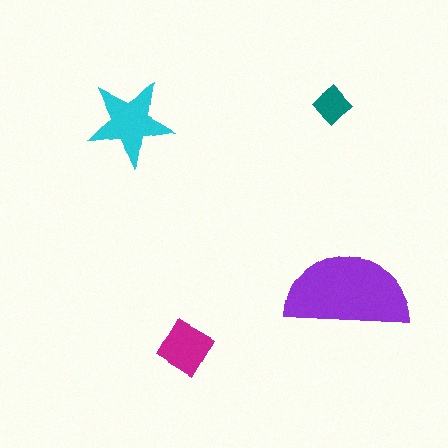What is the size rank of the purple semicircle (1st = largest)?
1st.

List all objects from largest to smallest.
The purple semicircle, the cyan star, the magenta diamond, the teal diamond.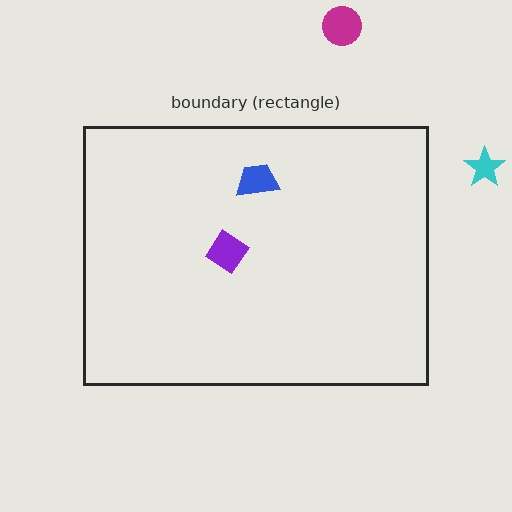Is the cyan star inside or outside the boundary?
Outside.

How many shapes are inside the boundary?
2 inside, 2 outside.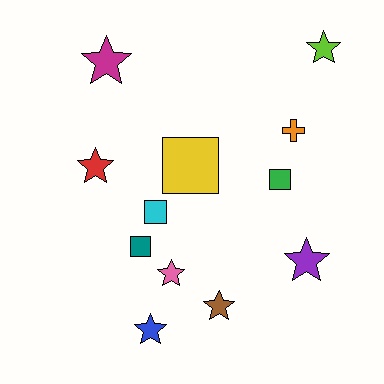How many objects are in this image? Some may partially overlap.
There are 12 objects.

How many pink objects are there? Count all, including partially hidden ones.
There is 1 pink object.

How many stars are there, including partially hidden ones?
There are 7 stars.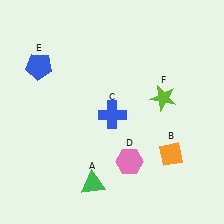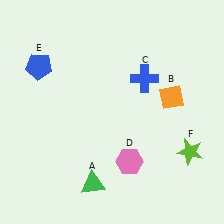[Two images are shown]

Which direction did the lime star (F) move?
The lime star (F) moved down.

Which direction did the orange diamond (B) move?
The orange diamond (B) moved up.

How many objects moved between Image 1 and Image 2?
3 objects moved between the two images.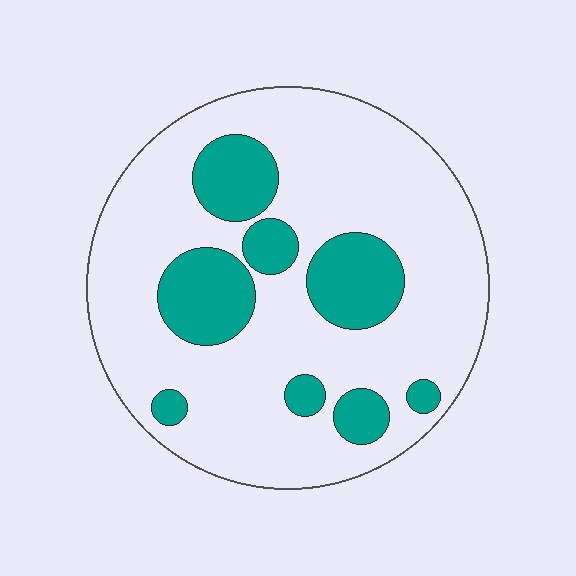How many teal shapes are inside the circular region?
8.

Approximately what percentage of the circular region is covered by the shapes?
Approximately 25%.